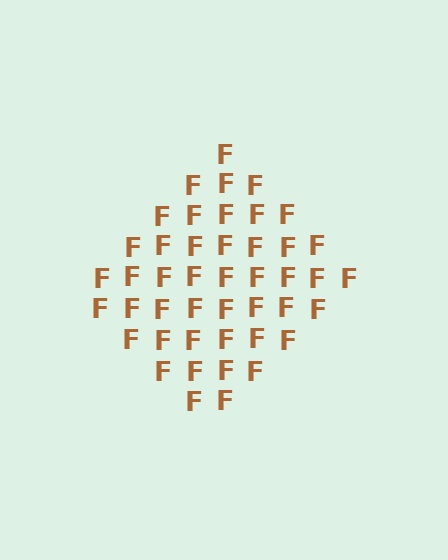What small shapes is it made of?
It is made of small letter F's.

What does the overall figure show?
The overall figure shows a diamond.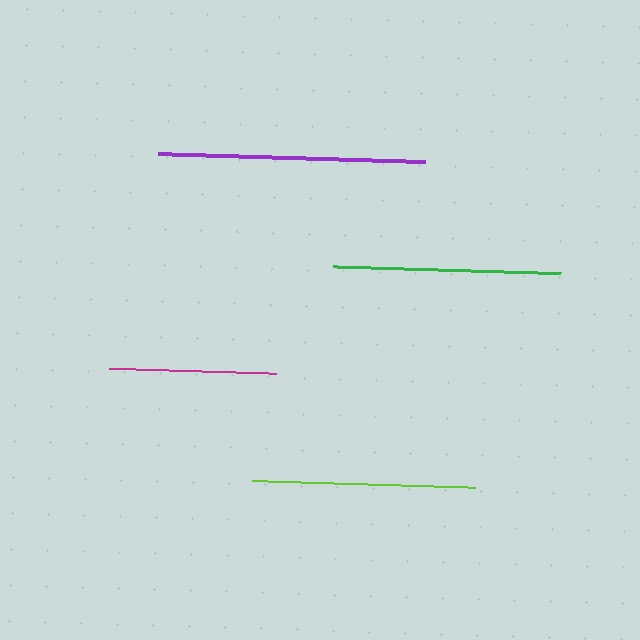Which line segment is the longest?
The purple line is the longest at approximately 267 pixels.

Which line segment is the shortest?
The magenta line is the shortest at approximately 167 pixels.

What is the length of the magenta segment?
The magenta segment is approximately 167 pixels long.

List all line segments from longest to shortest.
From longest to shortest: purple, green, lime, magenta.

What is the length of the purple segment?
The purple segment is approximately 267 pixels long.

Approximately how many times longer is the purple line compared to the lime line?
The purple line is approximately 1.2 times the length of the lime line.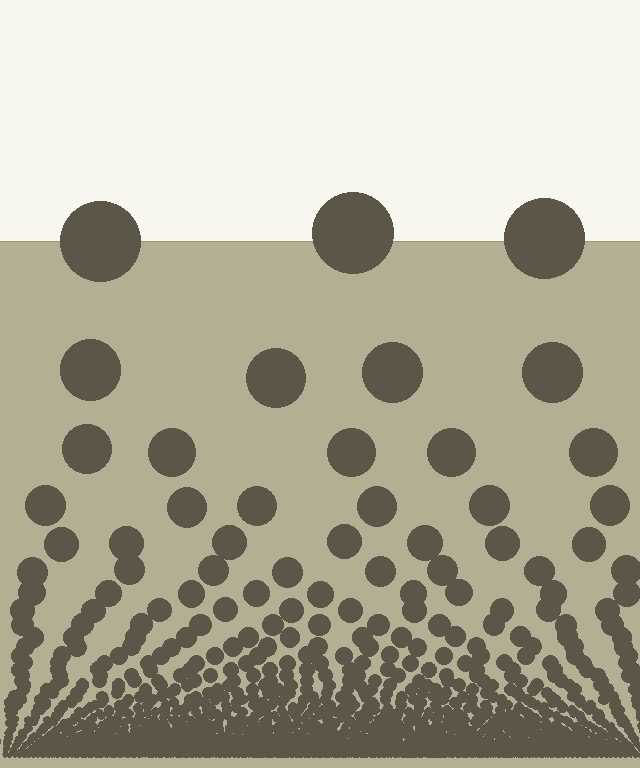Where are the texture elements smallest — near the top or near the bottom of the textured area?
Near the bottom.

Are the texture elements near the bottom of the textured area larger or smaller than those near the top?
Smaller. The gradient is inverted — elements near the bottom are smaller and denser.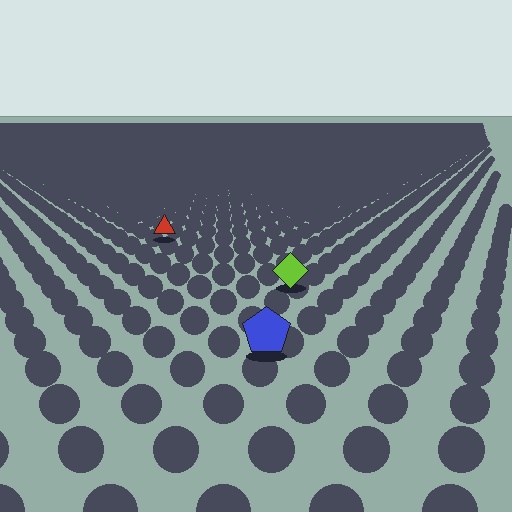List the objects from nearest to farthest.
From nearest to farthest: the blue pentagon, the lime diamond, the red triangle.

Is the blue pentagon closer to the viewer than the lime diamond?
Yes. The blue pentagon is closer — you can tell from the texture gradient: the ground texture is coarser near it.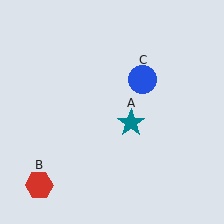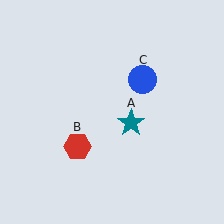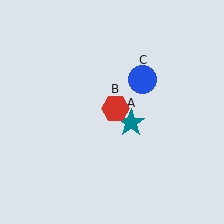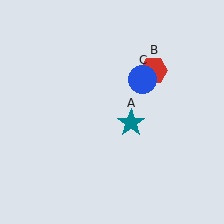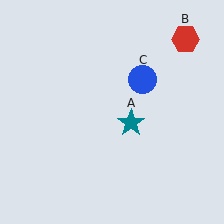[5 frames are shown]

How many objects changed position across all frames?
1 object changed position: red hexagon (object B).